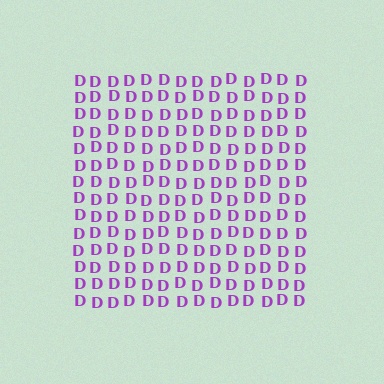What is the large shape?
The large shape is a square.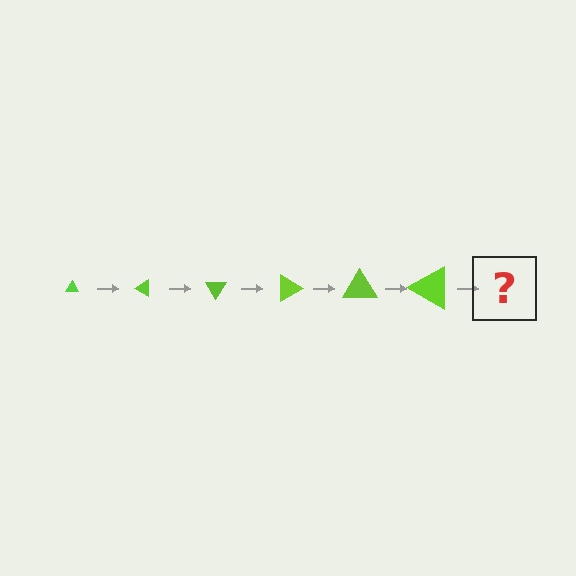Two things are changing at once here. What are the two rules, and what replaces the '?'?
The two rules are that the triangle grows larger each step and it rotates 30 degrees each step. The '?' should be a triangle, larger than the previous one and rotated 180 degrees from the start.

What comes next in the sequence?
The next element should be a triangle, larger than the previous one and rotated 180 degrees from the start.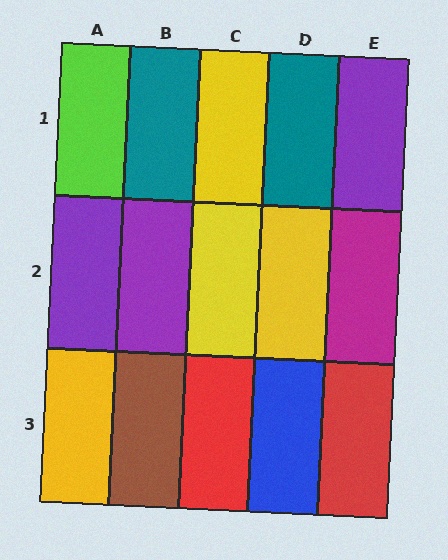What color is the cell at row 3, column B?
Brown.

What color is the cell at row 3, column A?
Yellow.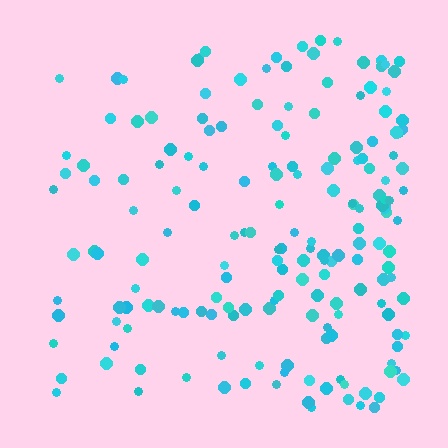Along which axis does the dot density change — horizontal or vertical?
Horizontal.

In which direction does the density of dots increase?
From left to right, with the right side densest.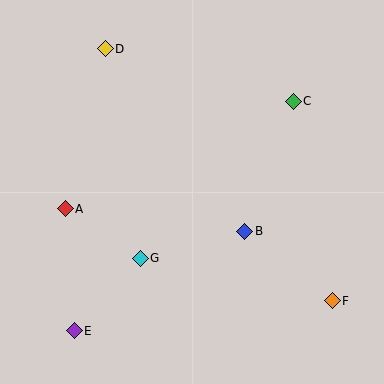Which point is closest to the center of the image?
Point B at (245, 231) is closest to the center.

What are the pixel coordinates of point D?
Point D is at (105, 49).